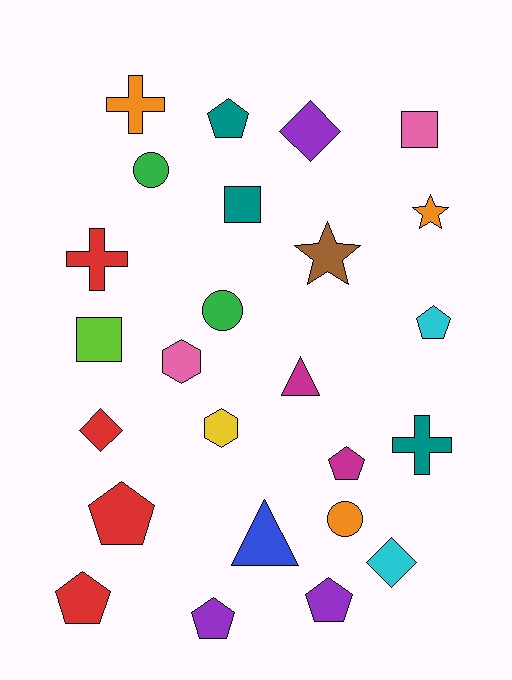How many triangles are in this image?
There are 2 triangles.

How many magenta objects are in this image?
There are 2 magenta objects.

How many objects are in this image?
There are 25 objects.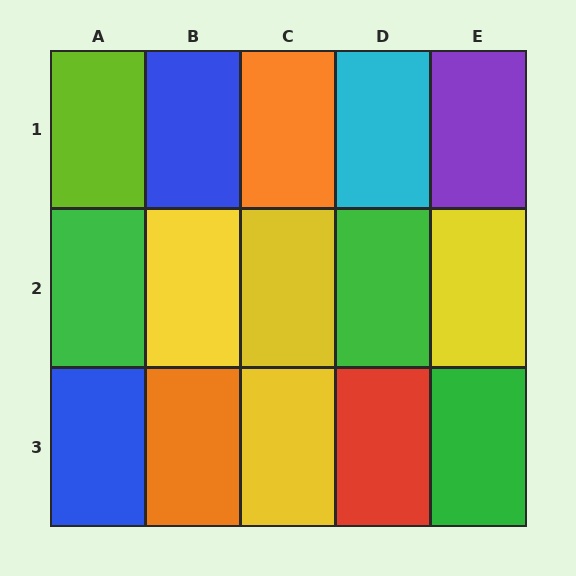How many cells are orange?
2 cells are orange.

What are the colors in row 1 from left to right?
Lime, blue, orange, cyan, purple.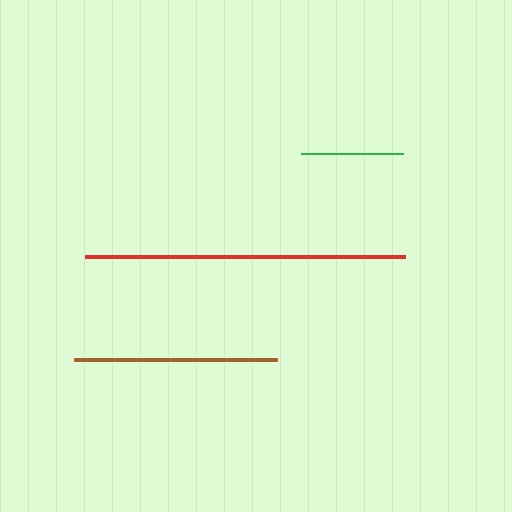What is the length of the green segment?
The green segment is approximately 102 pixels long.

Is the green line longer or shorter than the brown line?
The brown line is longer than the green line.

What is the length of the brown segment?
The brown segment is approximately 203 pixels long.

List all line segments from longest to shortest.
From longest to shortest: red, brown, green.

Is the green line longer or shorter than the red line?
The red line is longer than the green line.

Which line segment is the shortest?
The green line is the shortest at approximately 102 pixels.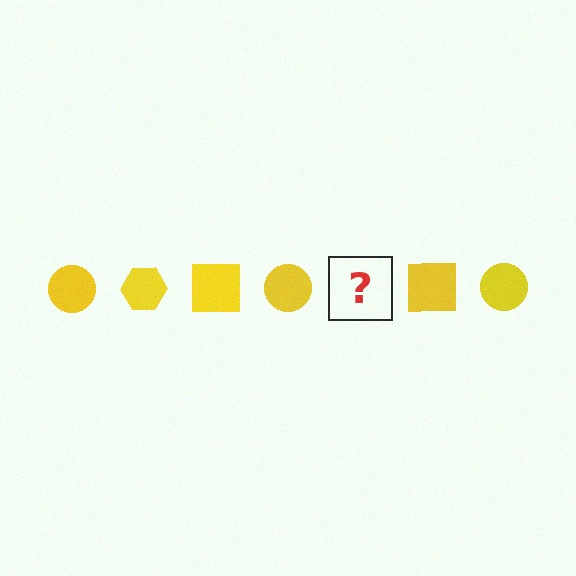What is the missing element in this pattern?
The missing element is a yellow hexagon.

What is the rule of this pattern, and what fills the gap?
The rule is that the pattern cycles through circle, hexagon, square shapes in yellow. The gap should be filled with a yellow hexagon.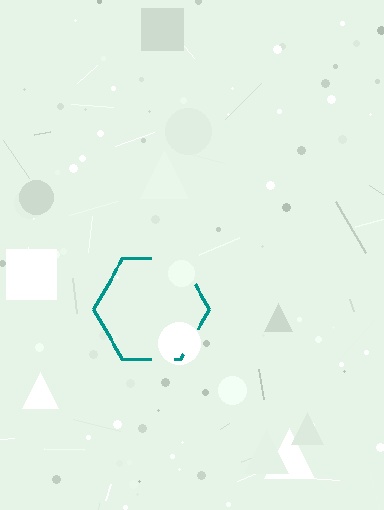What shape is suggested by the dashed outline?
The dashed outline suggests a hexagon.